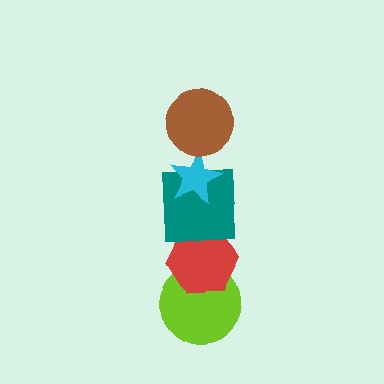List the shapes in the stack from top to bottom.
From top to bottom: the brown circle, the cyan star, the teal square, the red hexagon, the lime circle.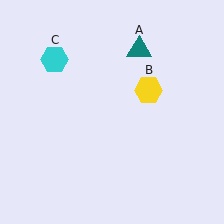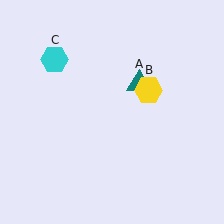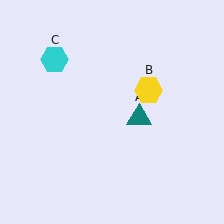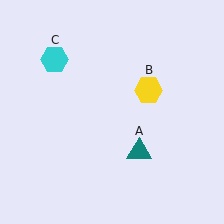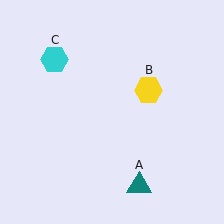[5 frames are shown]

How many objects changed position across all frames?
1 object changed position: teal triangle (object A).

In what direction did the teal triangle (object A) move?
The teal triangle (object A) moved down.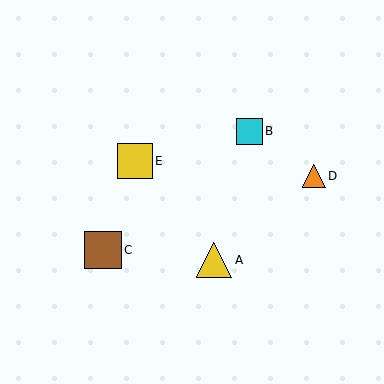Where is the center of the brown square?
The center of the brown square is at (103, 250).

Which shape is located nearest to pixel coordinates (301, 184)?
The orange triangle (labeled D) at (314, 176) is nearest to that location.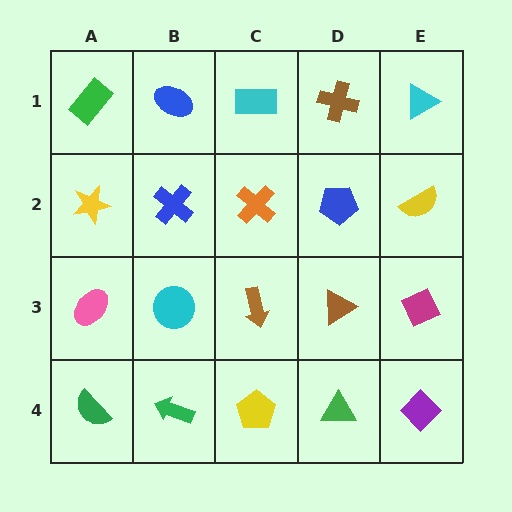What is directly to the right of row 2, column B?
An orange cross.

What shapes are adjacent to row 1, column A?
A yellow star (row 2, column A), a blue ellipse (row 1, column B).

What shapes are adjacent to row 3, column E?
A yellow semicircle (row 2, column E), a purple diamond (row 4, column E), a brown triangle (row 3, column D).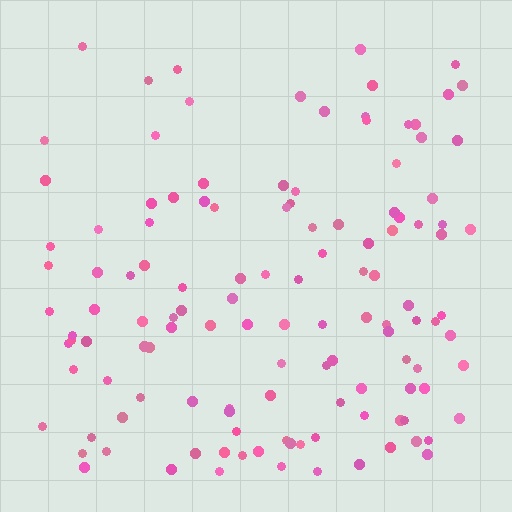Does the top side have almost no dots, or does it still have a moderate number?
Still a moderate number, just noticeably fewer than the bottom.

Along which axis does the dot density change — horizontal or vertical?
Vertical.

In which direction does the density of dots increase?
From top to bottom, with the bottom side densest.